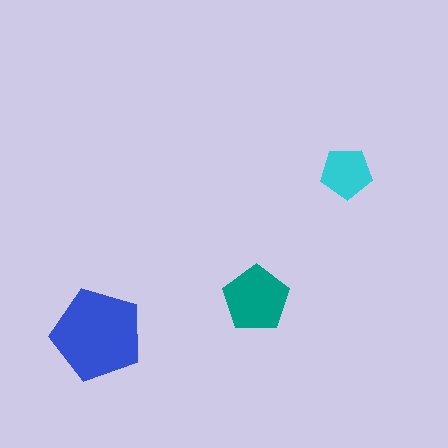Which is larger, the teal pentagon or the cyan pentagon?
The teal one.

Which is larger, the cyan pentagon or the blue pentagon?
The blue one.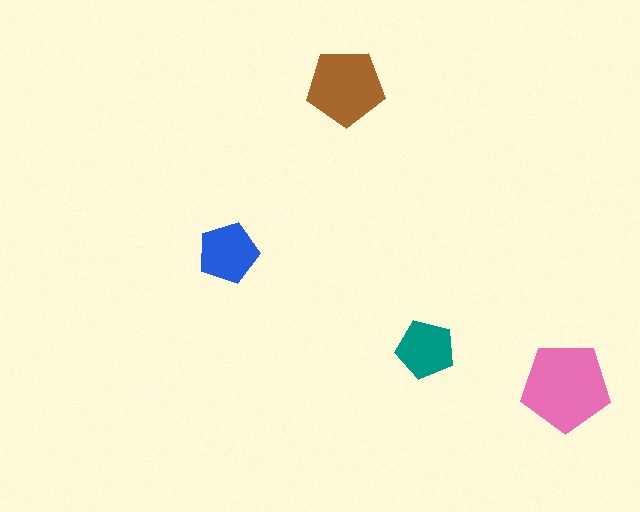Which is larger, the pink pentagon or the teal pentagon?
The pink one.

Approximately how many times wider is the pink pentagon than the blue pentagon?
About 1.5 times wider.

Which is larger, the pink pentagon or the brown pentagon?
The pink one.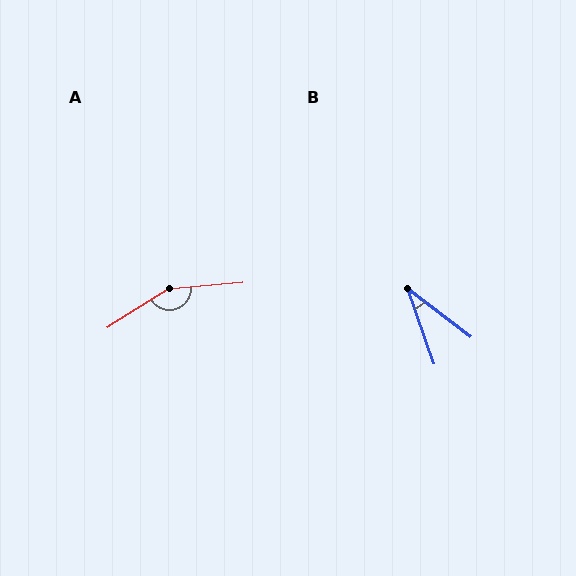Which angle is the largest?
A, at approximately 152 degrees.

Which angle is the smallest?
B, at approximately 33 degrees.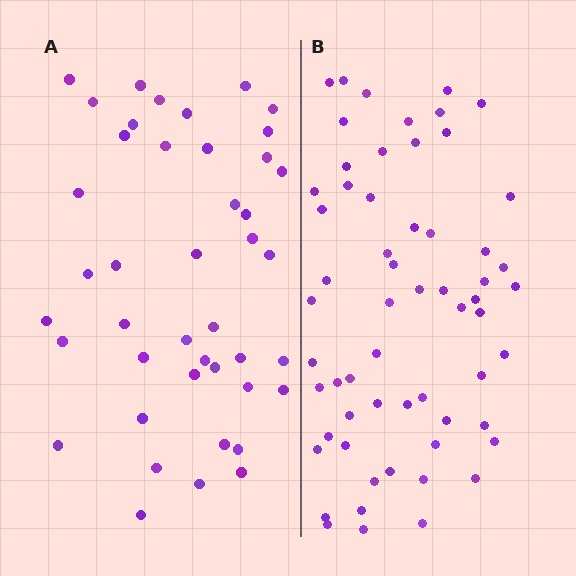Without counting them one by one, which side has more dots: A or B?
Region B (the right region) has more dots.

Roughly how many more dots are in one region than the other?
Region B has approximately 15 more dots than region A.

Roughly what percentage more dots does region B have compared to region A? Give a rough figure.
About 40% more.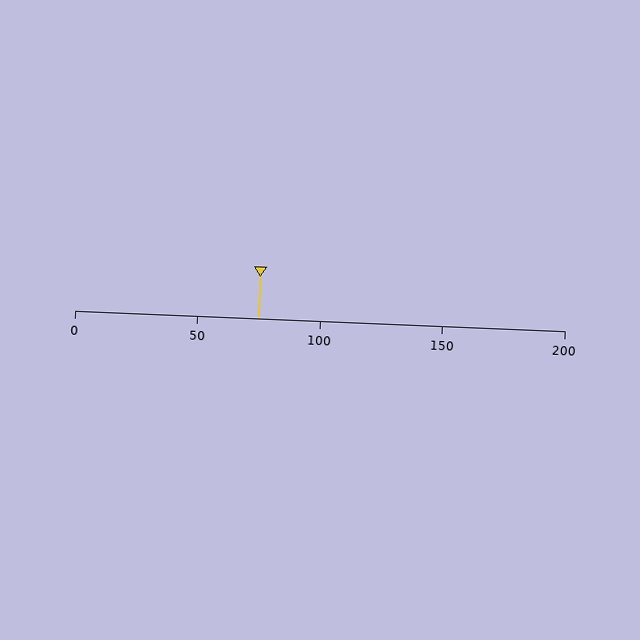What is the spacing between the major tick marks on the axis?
The major ticks are spaced 50 apart.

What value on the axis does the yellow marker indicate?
The marker indicates approximately 75.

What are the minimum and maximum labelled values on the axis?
The axis runs from 0 to 200.